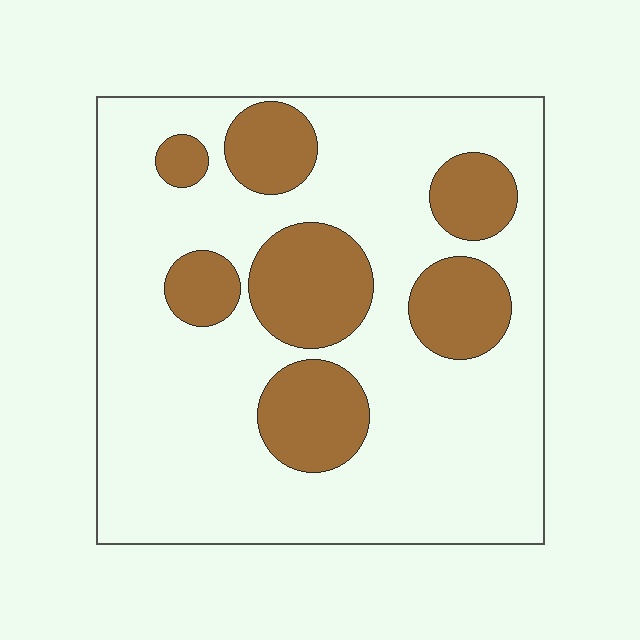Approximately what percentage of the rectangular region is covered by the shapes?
Approximately 25%.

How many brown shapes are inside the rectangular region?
7.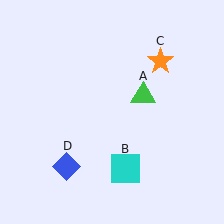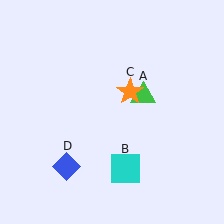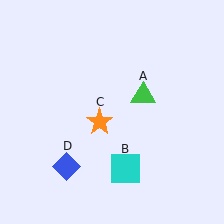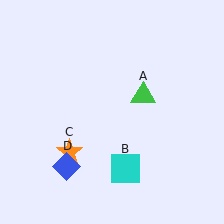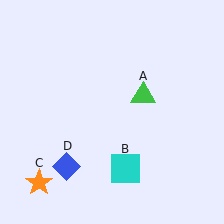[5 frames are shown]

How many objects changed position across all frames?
1 object changed position: orange star (object C).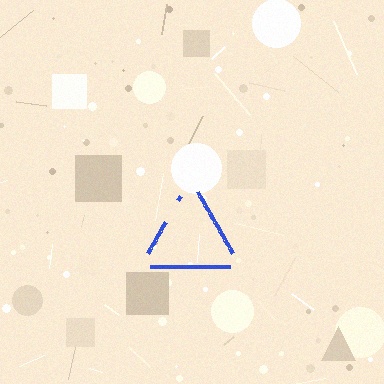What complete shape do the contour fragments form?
The contour fragments form a triangle.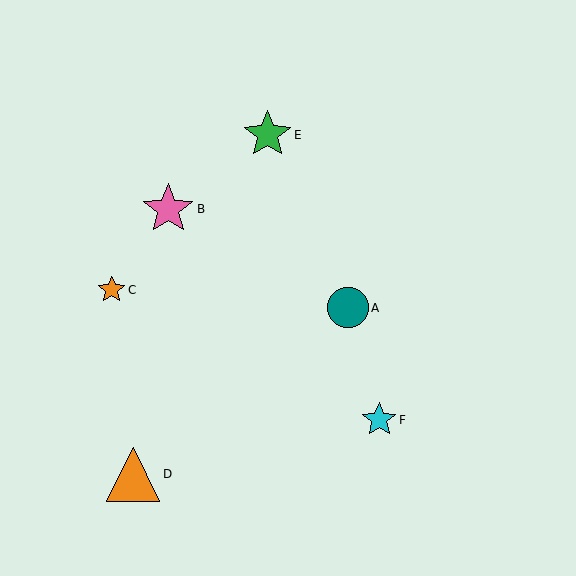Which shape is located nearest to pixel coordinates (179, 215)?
The pink star (labeled B) at (168, 209) is nearest to that location.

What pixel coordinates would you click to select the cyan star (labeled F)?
Click at (379, 420) to select the cyan star F.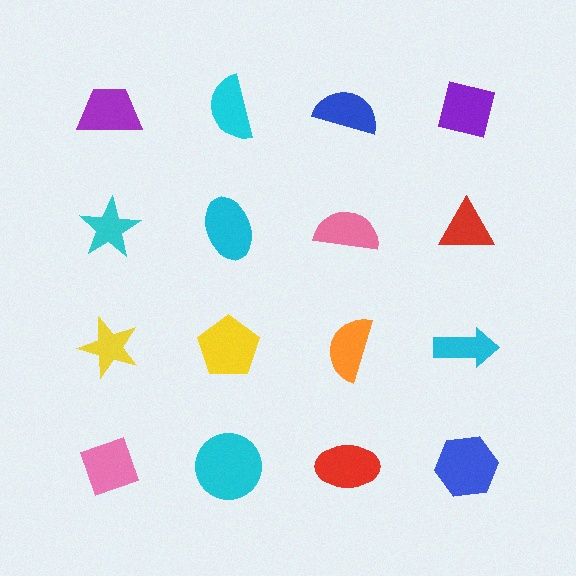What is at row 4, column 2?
A cyan circle.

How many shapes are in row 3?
4 shapes.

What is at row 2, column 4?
A red triangle.